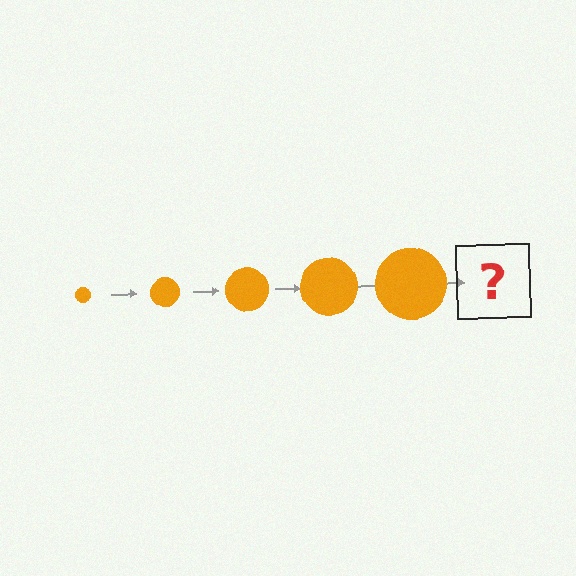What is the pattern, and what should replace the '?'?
The pattern is that the circle gets progressively larger each step. The '?' should be an orange circle, larger than the previous one.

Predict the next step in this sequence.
The next step is an orange circle, larger than the previous one.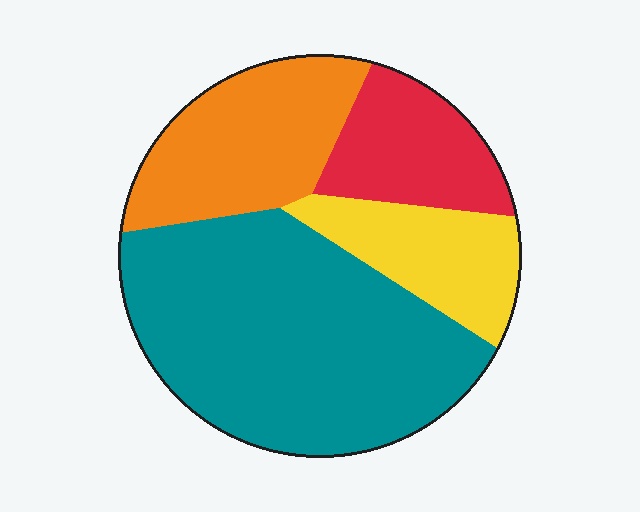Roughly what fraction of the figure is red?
Red covers roughly 15% of the figure.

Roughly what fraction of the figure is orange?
Orange takes up about one fifth (1/5) of the figure.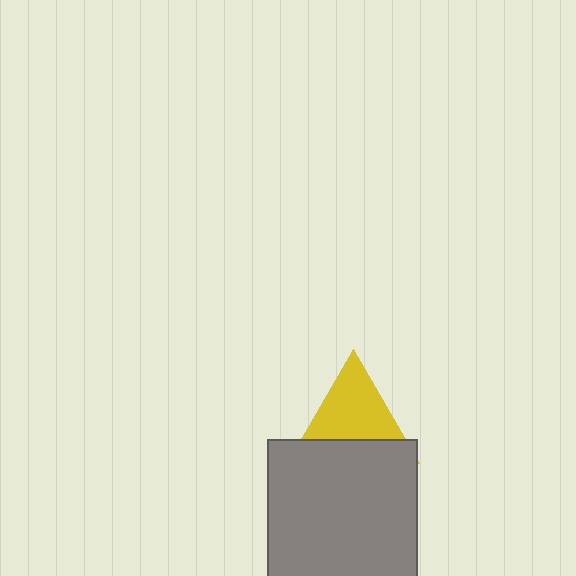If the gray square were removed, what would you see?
You would see the complete yellow triangle.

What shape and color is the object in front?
The object in front is a gray square.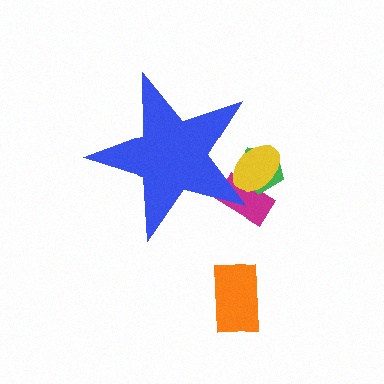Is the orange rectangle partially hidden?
No, the orange rectangle is fully visible.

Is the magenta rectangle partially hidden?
Yes, the magenta rectangle is partially hidden behind the blue star.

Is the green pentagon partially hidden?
Yes, the green pentagon is partially hidden behind the blue star.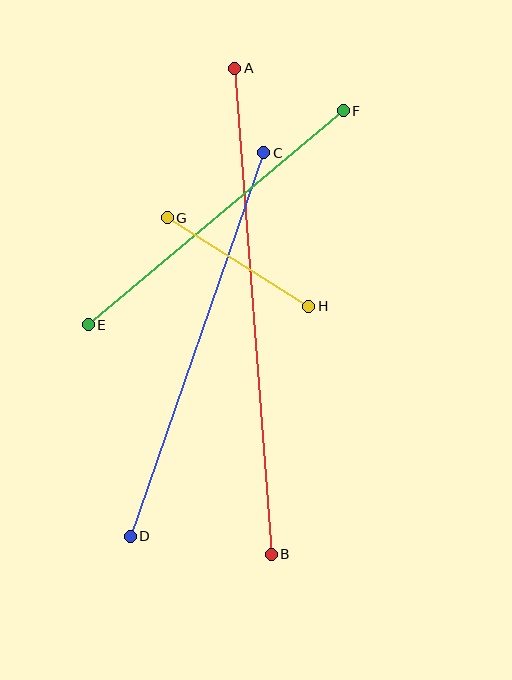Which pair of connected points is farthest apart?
Points A and B are farthest apart.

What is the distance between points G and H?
The distance is approximately 167 pixels.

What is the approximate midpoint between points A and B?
The midpoint is at approximately (253, 311) pixels.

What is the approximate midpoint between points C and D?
The midpoint is at approximately (197, 344) pixels.